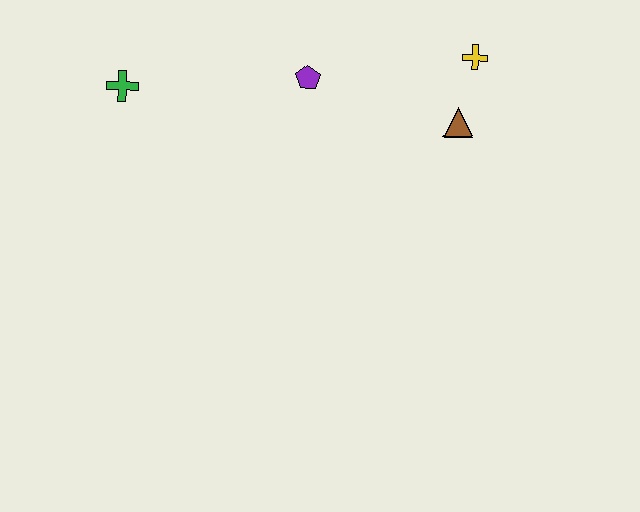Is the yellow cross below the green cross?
No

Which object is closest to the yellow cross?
The brown triangle is closest to the yellow cross.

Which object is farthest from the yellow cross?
The green cross is farthest from the yellow cross.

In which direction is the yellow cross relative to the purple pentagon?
The yellow cross is to the right of the purple pentagon.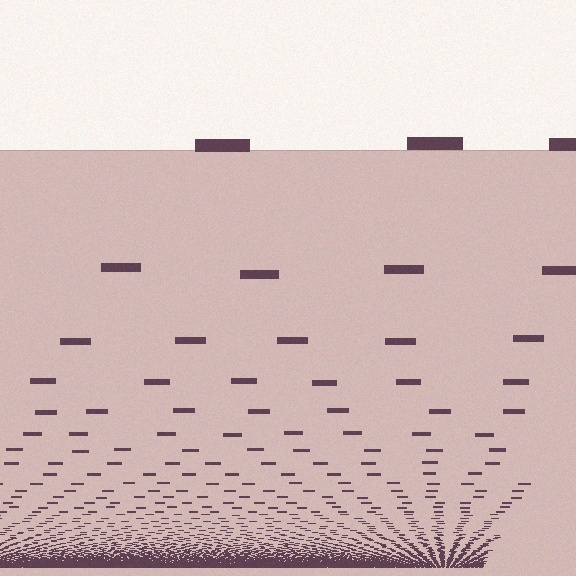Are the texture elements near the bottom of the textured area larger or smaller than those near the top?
Smaller. The gradient is inverted — elements near the bottom are smaller and denser.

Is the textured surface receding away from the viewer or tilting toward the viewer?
The surface appears to tilt toward the viewer. Texture elements get larger and sparser toward the top.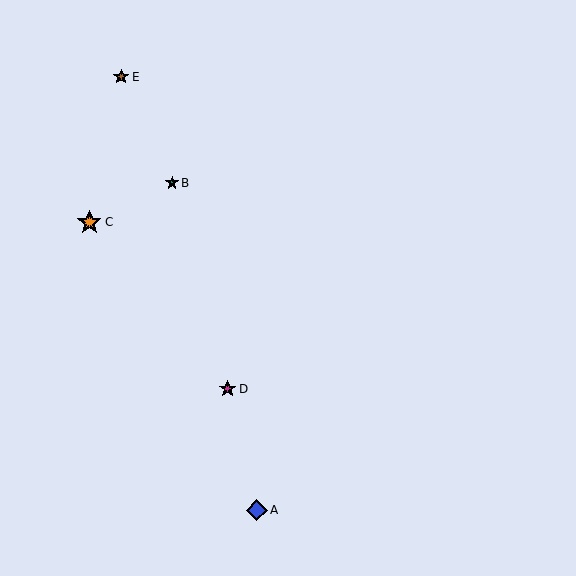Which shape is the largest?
The orange star (labeled C) is the largest.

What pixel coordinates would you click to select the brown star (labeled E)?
Click at (121, 77) to select the brown star E.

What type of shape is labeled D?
Shape D is a magenta star.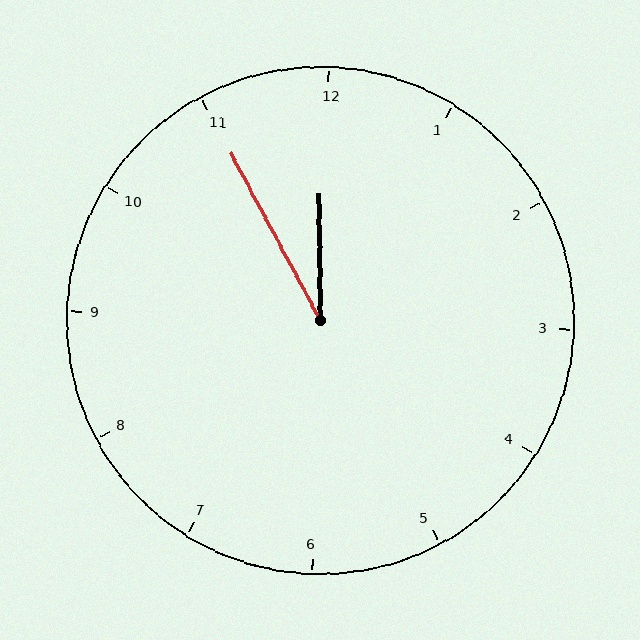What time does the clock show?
11:55.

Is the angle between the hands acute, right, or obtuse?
It is acute.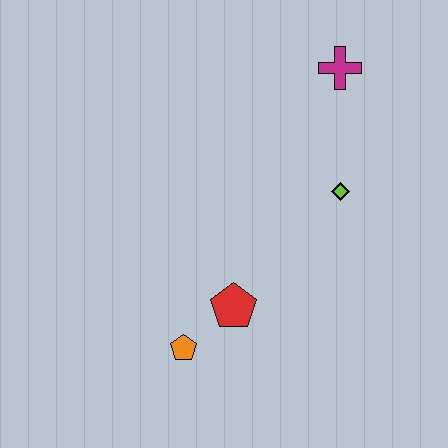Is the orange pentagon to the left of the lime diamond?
Yes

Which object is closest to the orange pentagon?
The red pentagon is closest to the orange pentagon.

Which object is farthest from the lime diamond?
The orange pentagon is farthest from the lime diamond.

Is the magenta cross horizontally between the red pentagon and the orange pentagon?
No